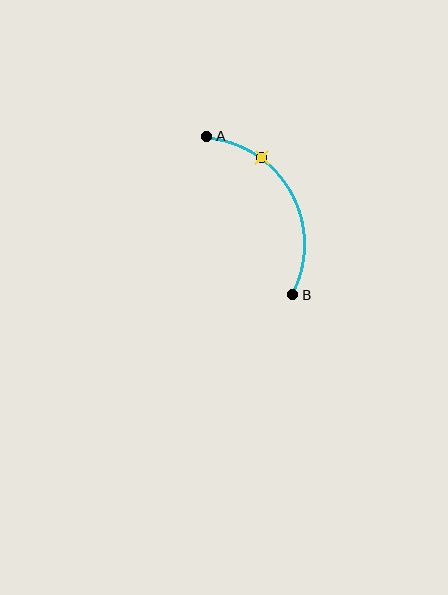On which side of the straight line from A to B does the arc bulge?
The arc bulges to the right of the straight line connecting A and B.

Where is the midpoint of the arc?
The arc midpoint is the point on the curve farthest from the straight line joining A and B. It sits to the right of that line.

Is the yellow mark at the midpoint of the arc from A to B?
No. The yellow mark lies on the arc but is closer to endpoint A. The arc midpoint would be at the point on the curve equidistant along the arc from both A and B.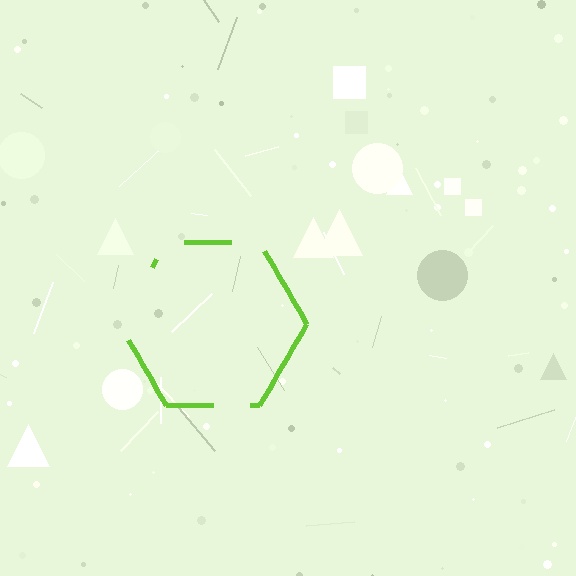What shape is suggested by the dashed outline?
The dashed outline suggests a hexagon.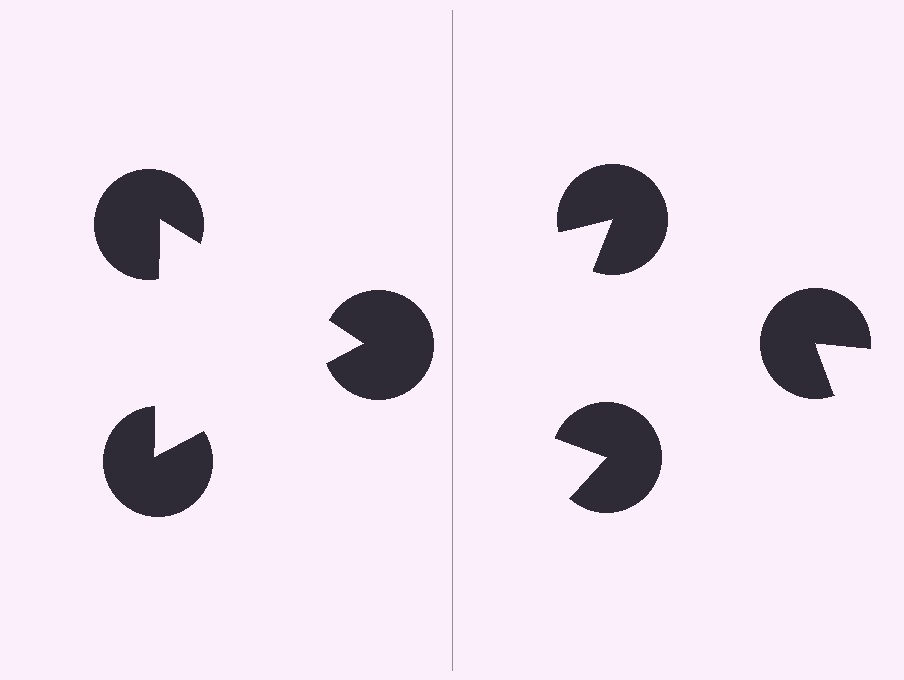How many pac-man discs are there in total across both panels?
6 — 3 on each side.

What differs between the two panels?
The pac-man discs are positioned identically on both sides; only the wedge orientations differ. On the left they align to a triangle; on the right they are misaligned.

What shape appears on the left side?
An illusory triangle.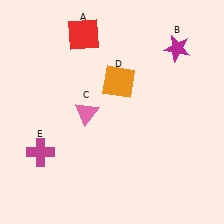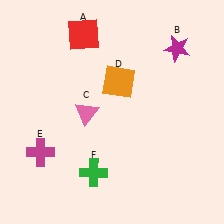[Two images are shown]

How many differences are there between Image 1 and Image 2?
There is 1 difference between the two images.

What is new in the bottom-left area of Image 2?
A green cross (F) was added in the bottom-left area of Image 2.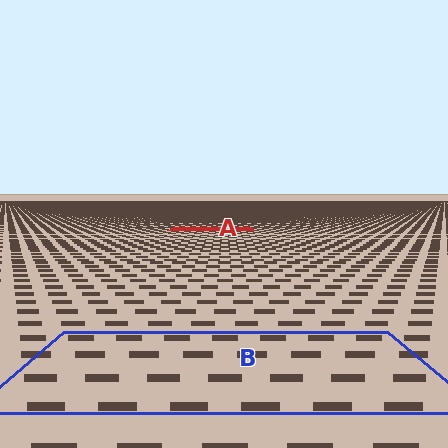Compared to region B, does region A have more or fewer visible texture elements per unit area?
Region A has more texture elements per unit area — they are packed more densely because it is farther away.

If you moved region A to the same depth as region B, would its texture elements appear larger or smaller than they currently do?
They would appear larger. At a closer depth, the same texture elements are projected at a bigger on-screen size.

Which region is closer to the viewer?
Region B is closer. The texture elements there are larger and more spread out.